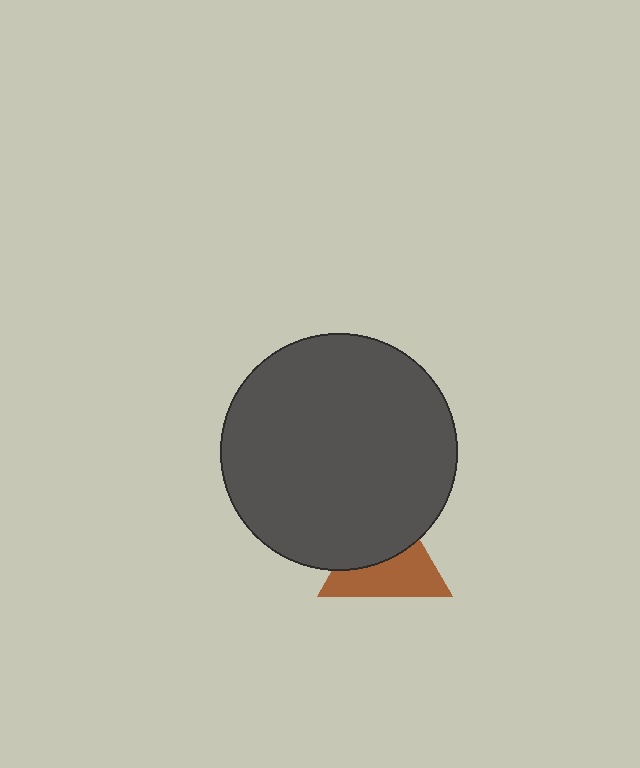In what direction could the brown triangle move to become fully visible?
The brown triangle could move down. That would shift it out from behind the dark gray circle entirely.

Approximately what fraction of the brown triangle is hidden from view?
Roughly 47% of the brown triangle is hidden behind the dark gray circle.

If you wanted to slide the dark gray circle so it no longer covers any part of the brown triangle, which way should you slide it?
Slide it up — that is the most direct way to separate the two shapes.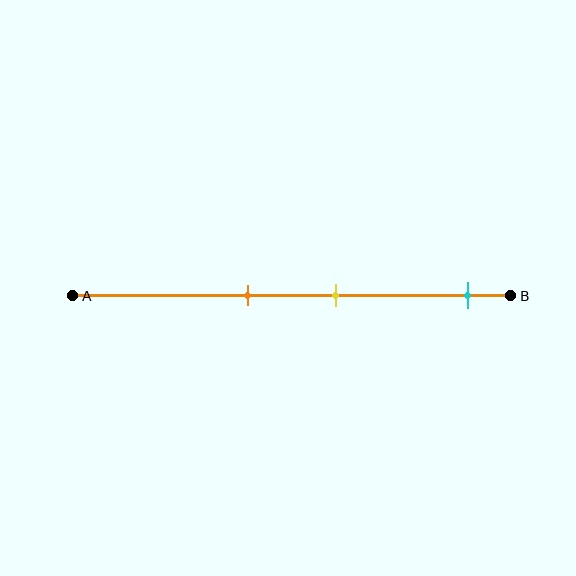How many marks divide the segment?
There are 3 marks dividing the segment.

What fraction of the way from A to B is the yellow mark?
The yellow mark is approximately 60% (0.6) of the way from A to B.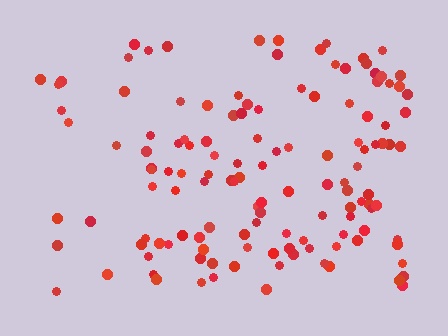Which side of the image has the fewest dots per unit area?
The left.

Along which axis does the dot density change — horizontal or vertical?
Horizontal.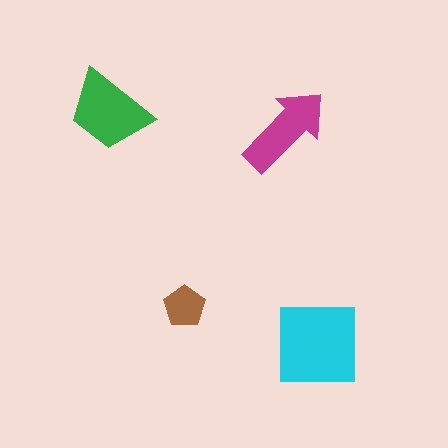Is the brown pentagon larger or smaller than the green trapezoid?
Smaller.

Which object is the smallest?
The brown pentagon.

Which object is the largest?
The cyan square.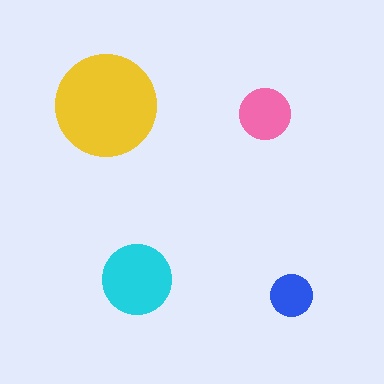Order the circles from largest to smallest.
the yellow one, the cyan one, the pink one, the blue one.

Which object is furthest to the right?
The blue circle is rightmost.